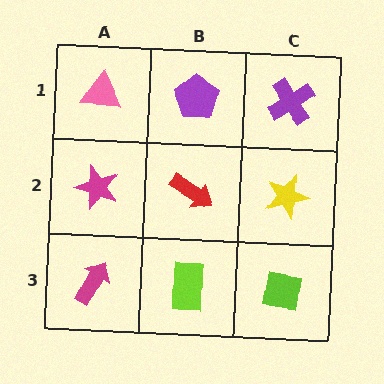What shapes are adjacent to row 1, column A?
A magenta star (row 2, column A), a purple pentagon (row 1, column B).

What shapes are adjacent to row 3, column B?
A red arrow (row 2, column B), a magenta arrow (row 3, column A), a lime square (row 3, column C).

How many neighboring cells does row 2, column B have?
4.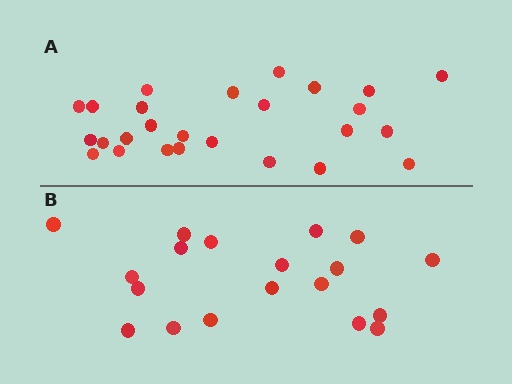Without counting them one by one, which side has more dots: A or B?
Region A (the top region) has more dots.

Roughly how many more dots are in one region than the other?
Region A has roughly 8 or so more dots than region B.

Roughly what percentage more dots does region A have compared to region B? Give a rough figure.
About 35% more.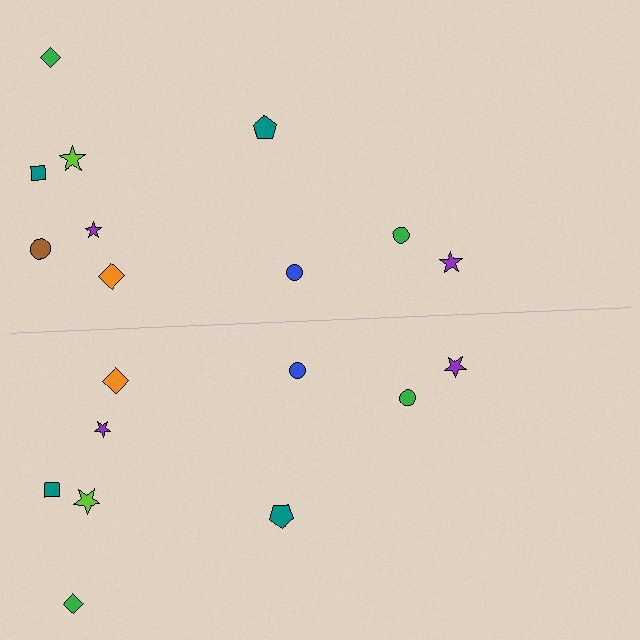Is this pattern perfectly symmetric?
No, the pattern is not perfectly symmetric. A brown circle is missing from the bottom side.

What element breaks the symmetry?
A brown circle is missing from the bottom side.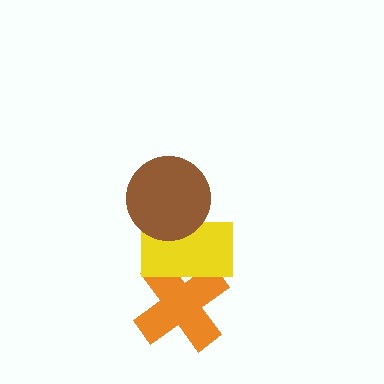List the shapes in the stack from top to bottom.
From top to bottom: the brown circle, the yellow rectangle, the orange cross.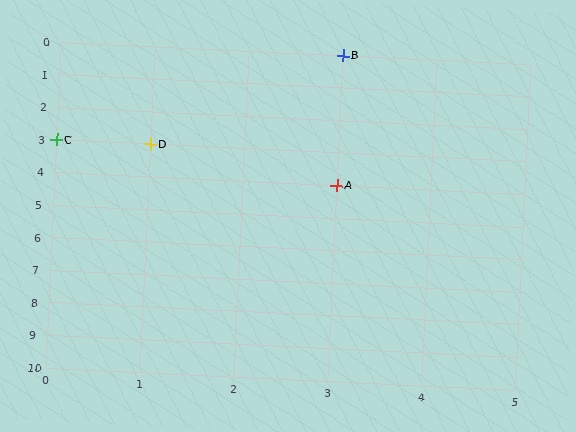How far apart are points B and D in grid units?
Points B and D are 2 columns and 3 rows apart (about 3.6 grid units diagonally).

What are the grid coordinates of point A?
Point A is at grid coordinates (3, 4).